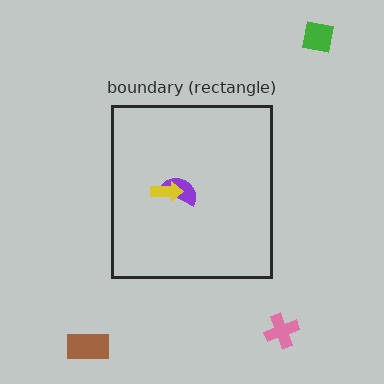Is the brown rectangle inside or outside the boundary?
Outside.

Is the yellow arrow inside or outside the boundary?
Inside.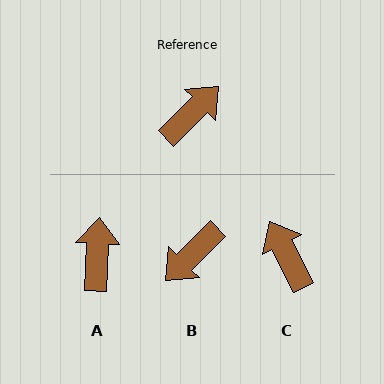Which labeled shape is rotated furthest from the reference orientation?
B, about 180 degrees away.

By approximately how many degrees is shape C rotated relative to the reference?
Approximately 73 degrees counter-clockwise.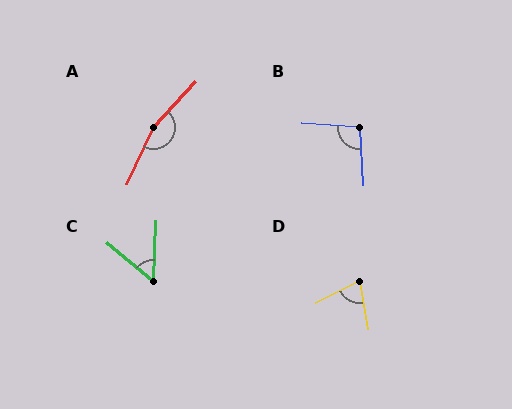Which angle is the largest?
A, at approximately 162 degrees.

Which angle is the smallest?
C, at approximately 52 degrees.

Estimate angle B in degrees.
Approximately 97 degrees.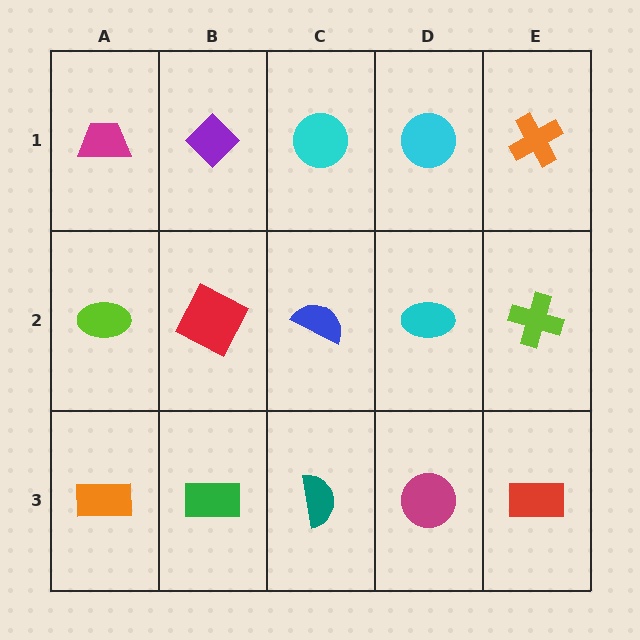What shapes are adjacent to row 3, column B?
A red square (row 2, column B), an orange rectangle (row 3, column A), a teal semicircle (row 3, column C).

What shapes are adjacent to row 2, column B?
A purple diamond (row 1, column B), a green rectangle (row 3, column B), a lime ellipse (row 2, column A), a blue semicircle (row 2, column C).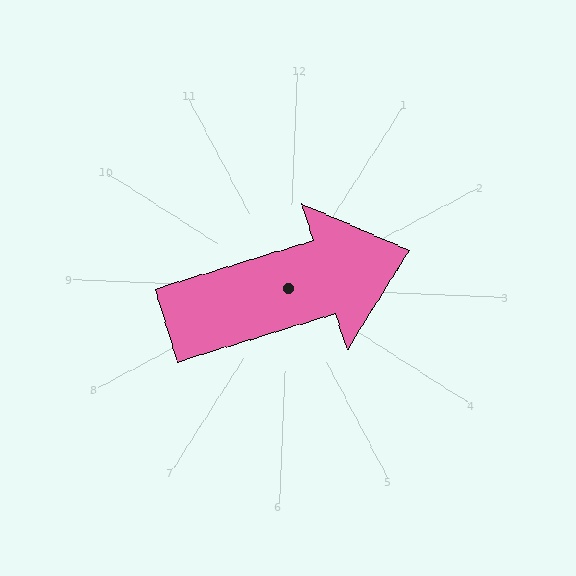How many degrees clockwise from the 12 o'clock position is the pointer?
Approximately 71 degrees.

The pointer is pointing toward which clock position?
Roughly 2 o'clock.